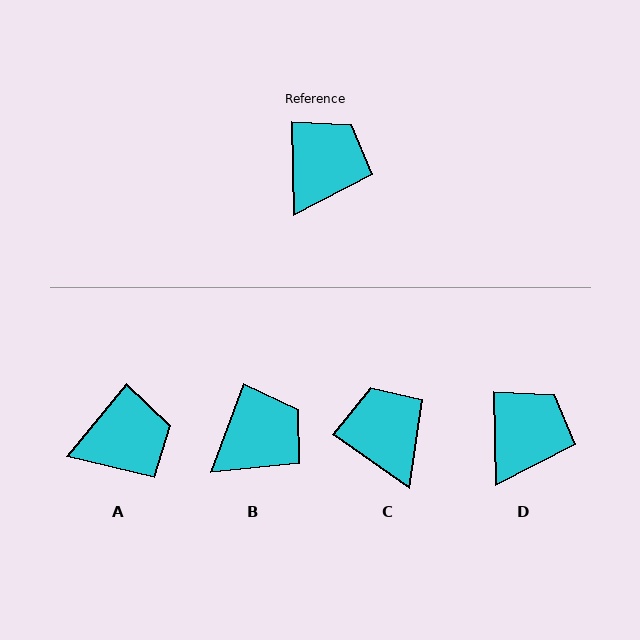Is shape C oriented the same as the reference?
No, it is off by about 54 degrees.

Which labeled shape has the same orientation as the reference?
D.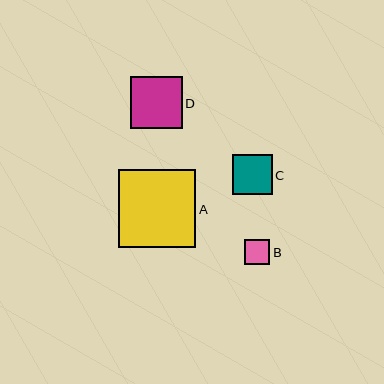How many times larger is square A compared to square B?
Square A is approximately 3.1 times the size of square B.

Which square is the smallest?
Square B is the smallest with a size of approximately 25 pixels.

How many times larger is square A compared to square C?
Square A is approximately 1.9 times the size of square C.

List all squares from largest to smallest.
From largest to smallest: A, D, C, B.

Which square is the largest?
Square A is the largest with a size of approximately 77 pixels.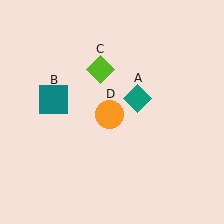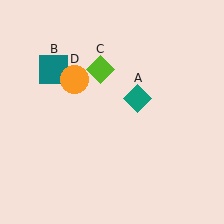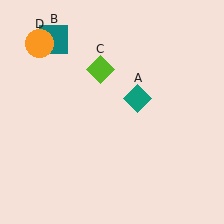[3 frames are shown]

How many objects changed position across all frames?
2 objects changed position: teal square (object B), orange circle (object D).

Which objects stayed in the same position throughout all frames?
Teal diamond (object A) and lime diamond (object C) remained stationary.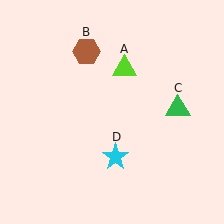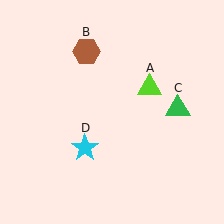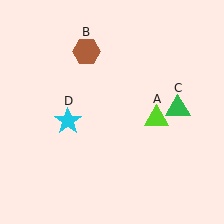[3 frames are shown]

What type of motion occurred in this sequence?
The lime triangle (object A), cyan star (object D) rotated clockwise around the center of the scene.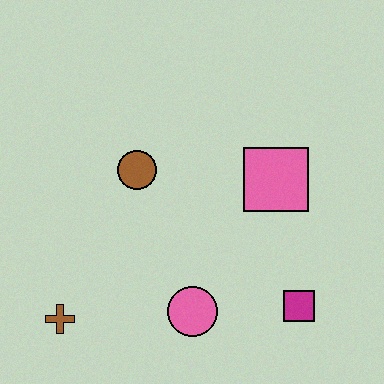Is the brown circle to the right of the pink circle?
No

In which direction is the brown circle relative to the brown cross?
The brown circle is above the brown cross.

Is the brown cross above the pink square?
No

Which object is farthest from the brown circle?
The magenta square is farthest from the brown circle.